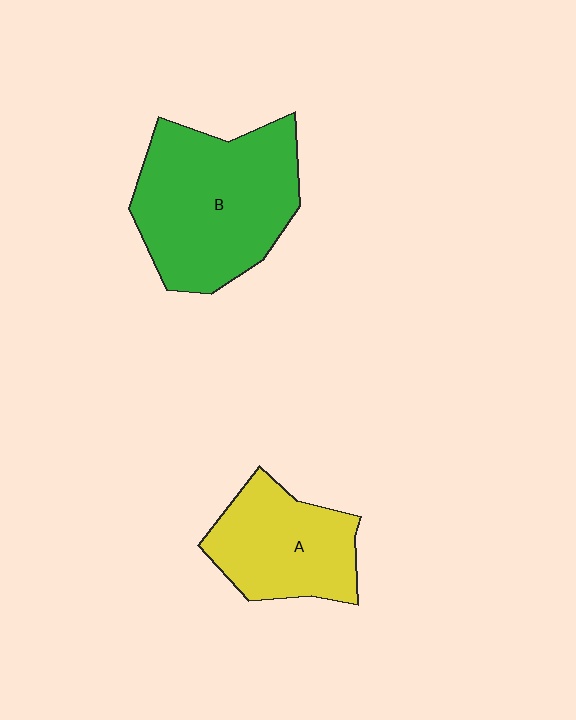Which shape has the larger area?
Shape B (green).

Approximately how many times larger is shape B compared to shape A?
Approximately 1.5 times.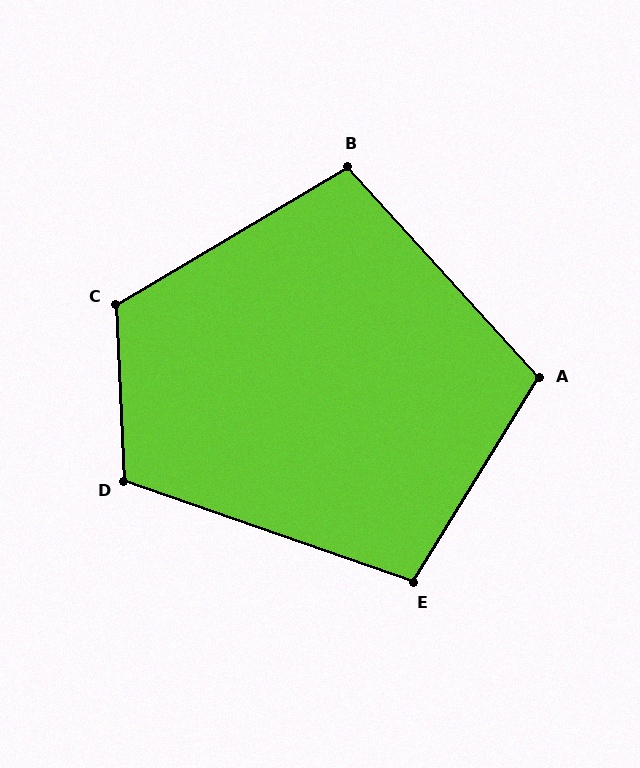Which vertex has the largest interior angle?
C, at approximately 118 degrees.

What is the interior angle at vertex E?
Approximately 102 degrees (obtuse).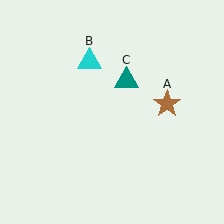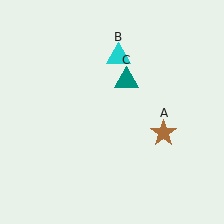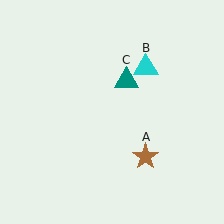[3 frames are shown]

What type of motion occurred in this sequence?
The brown star (object A), cyan triangle (object B) rotated clockwise around the center of the scene.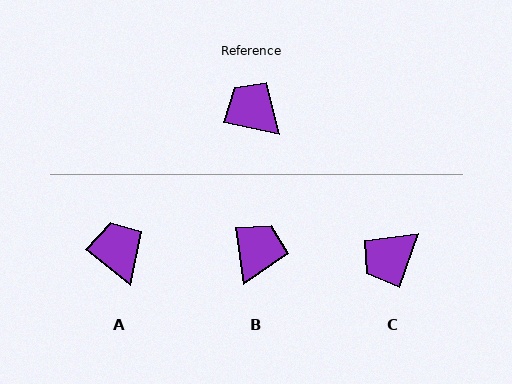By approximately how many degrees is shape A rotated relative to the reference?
Approximately 26 degrees clockwise.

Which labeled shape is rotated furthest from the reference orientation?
C, about 83 degrees away.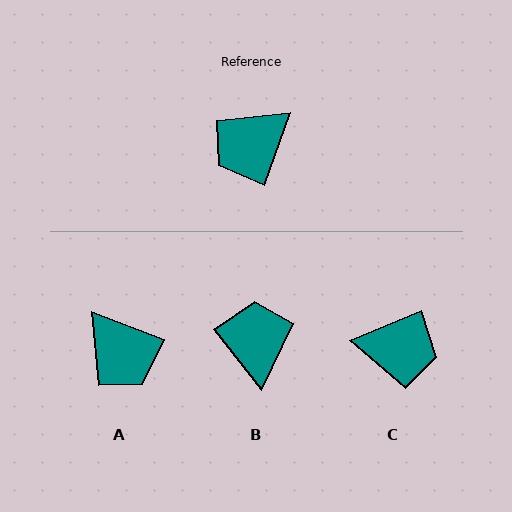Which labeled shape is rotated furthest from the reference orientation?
C, about 133 degrees away.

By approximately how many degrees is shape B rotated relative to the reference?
Approximately 122 degrees clockwise.